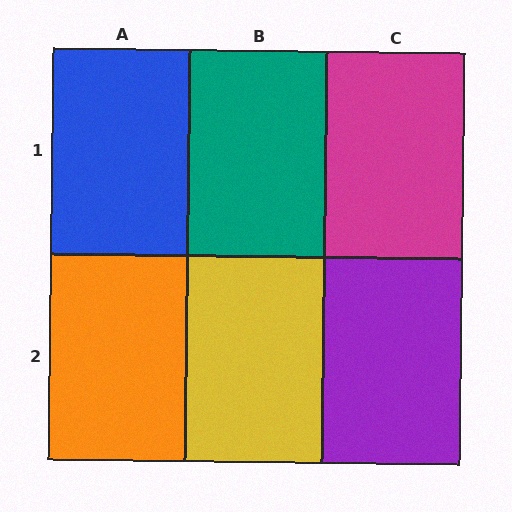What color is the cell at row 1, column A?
Blue.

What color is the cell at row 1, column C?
Magenta.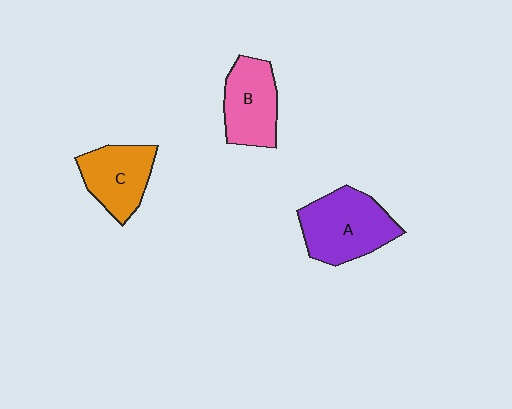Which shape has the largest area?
Shape A (purple).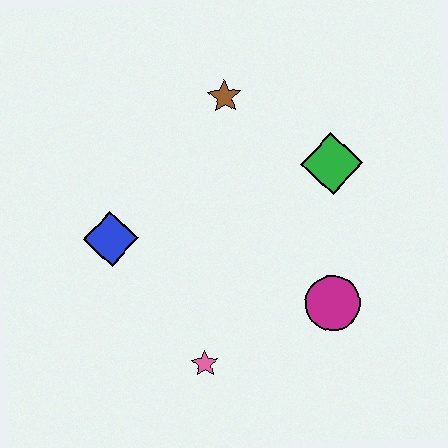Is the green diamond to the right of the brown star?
Yes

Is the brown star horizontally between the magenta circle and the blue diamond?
Yes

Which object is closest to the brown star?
The green diamond is closest to the brown star.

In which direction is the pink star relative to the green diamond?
The pink star is below the green diamond.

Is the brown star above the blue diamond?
Yes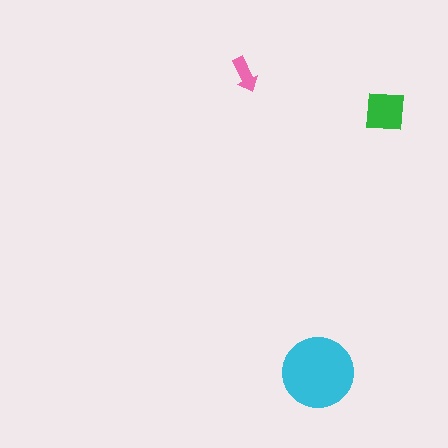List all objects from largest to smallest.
The cyan circle, the green square, the pink arrow.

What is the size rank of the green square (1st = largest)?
2nd.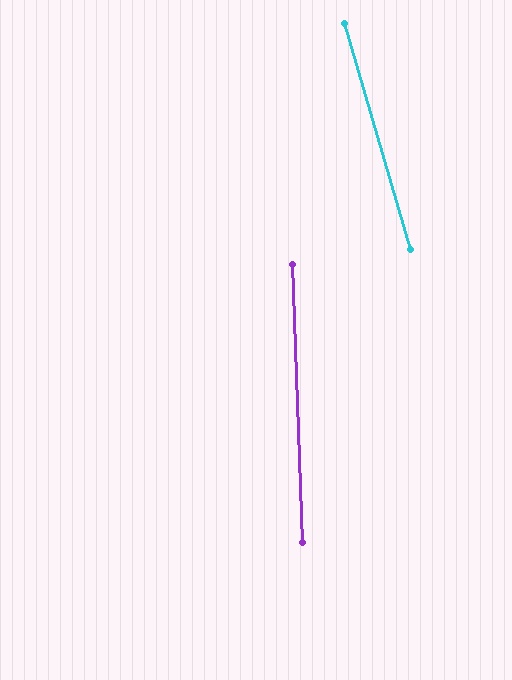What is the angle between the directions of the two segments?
Approximately 14 degrees.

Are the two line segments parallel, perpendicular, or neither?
Neither parallel nor perpendicular — they differ by about 14°.